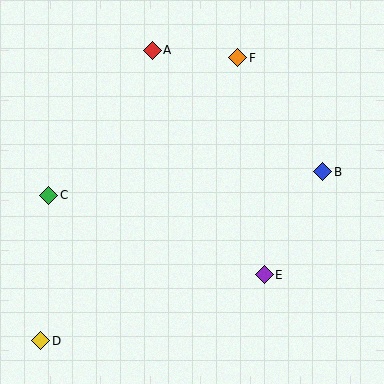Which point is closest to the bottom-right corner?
Point E is closest to the bottom-right corner.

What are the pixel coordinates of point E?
Point E is at (264, 275).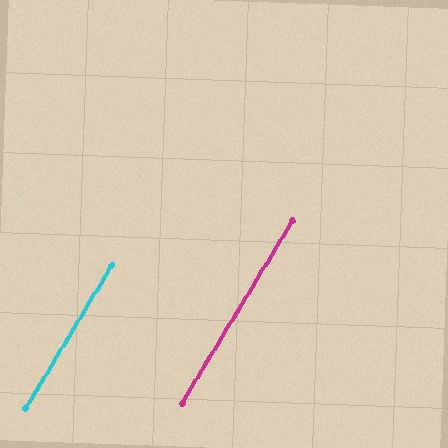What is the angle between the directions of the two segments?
Approximately 0 degrees.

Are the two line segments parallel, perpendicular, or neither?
Parallel — their directions differ by only 0.3°.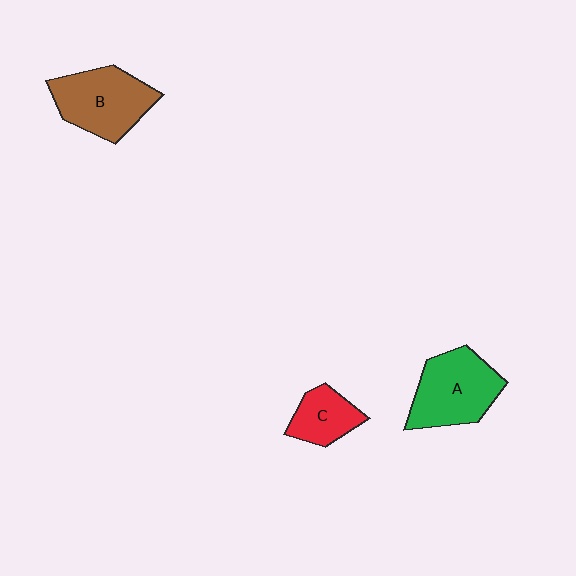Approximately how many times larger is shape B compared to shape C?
Approximately 1.8 times.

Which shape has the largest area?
Shape A (green).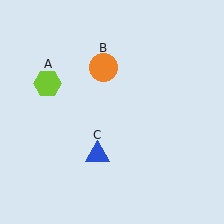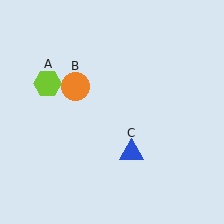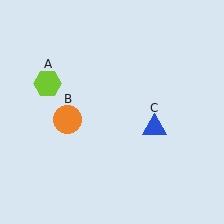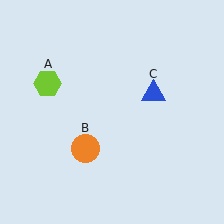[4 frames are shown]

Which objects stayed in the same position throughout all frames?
Lime hexagon (object A) remained stationary.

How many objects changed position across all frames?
2 objects changed position: orange circle (object B), blue triangle (object C).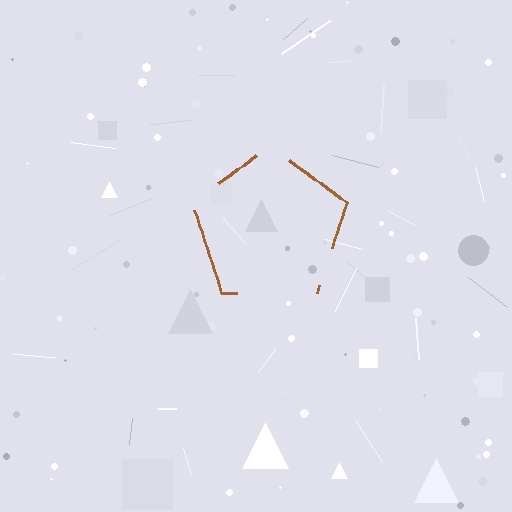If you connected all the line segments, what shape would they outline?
They would outline a pentagon.